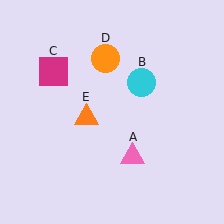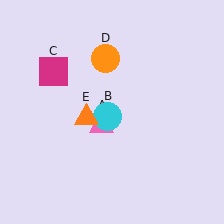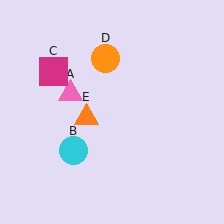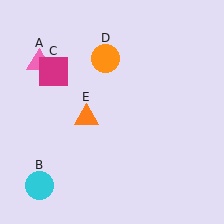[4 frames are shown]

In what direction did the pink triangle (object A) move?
The pink triangle (object A) moved up and to the left.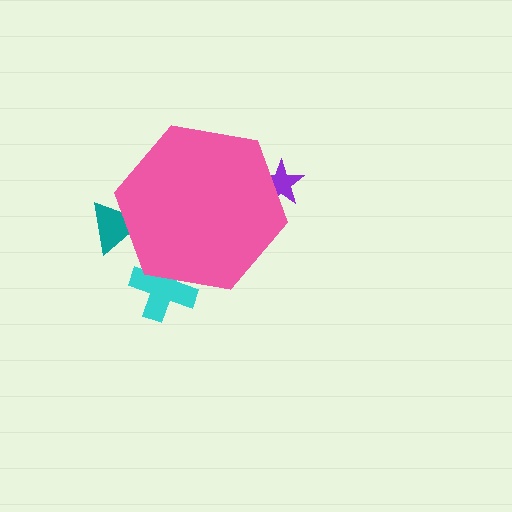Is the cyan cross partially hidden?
Yes, the cyan cross is partially hidden behind the pink hexagon.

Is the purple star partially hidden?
Yes, the purple star is partially hidden behind the pink hexagon.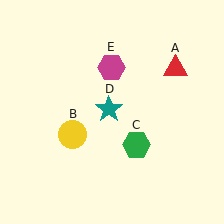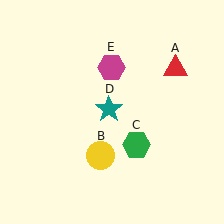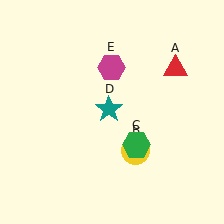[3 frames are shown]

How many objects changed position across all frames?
1 object changed position: yellow circle (object B).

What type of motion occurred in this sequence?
The yellow circle (object B) rotated counterclockwise around the center of the scene.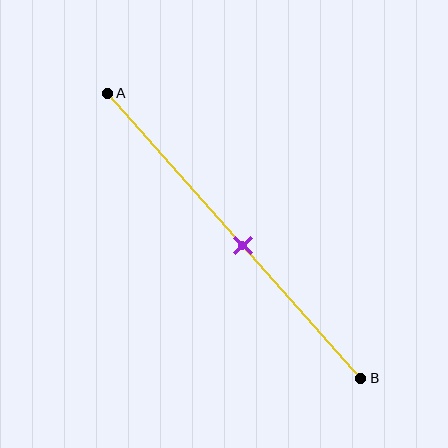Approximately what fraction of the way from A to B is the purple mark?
The purple mark is approximately 55% of the way from A to B.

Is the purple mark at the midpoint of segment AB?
No, the mark is at about 55% from A, not at the 50% midpoint.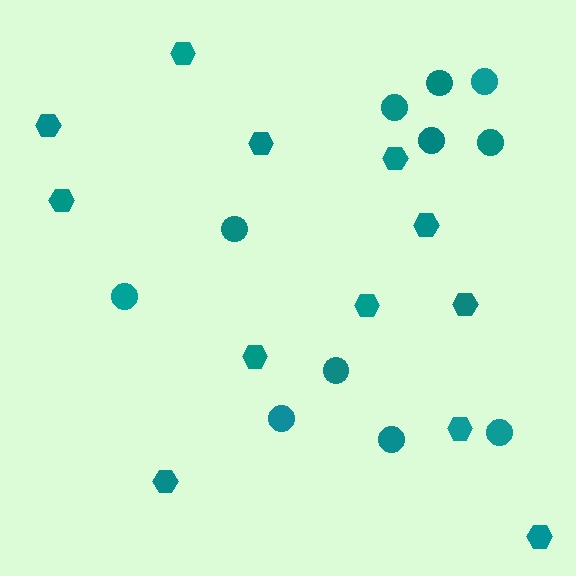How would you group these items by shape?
There are 2 groups: one group of circles (11) and one group of hexagons (12).